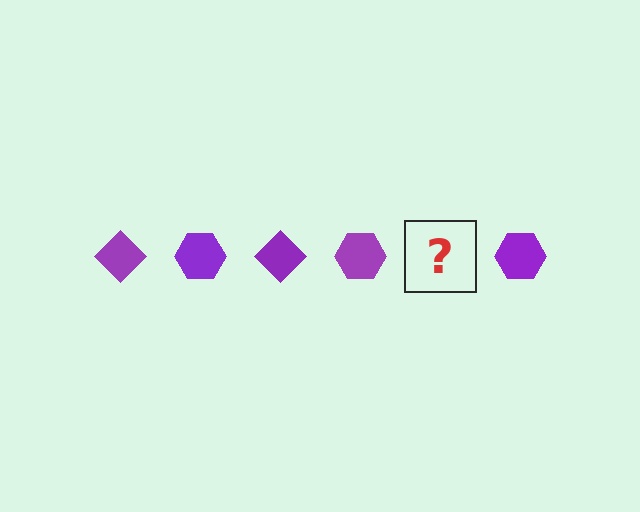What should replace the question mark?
The question mark should be replaced with a purple diamond.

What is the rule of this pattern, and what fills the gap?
The rule is that the pattern cycles through diamond, hexagon shapes in purple. The gap should be filled with a purple diamond.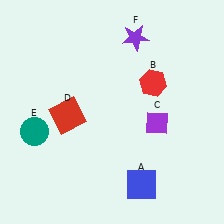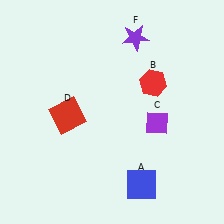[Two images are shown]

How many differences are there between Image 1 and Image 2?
There is 1 difference between the two images.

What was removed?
The teal circle (E) was removed in Image 2.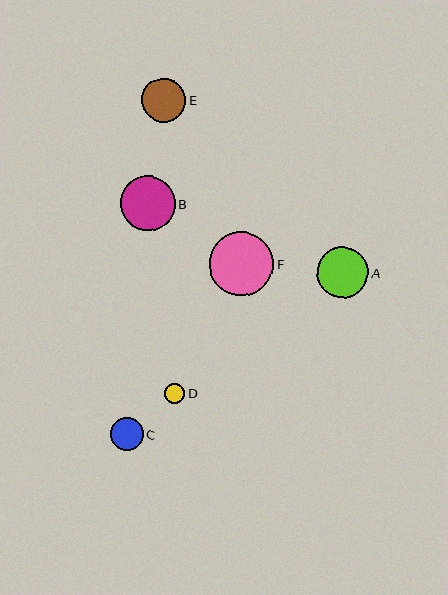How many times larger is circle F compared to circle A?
Circle F is approximately 1.3 times the size of circle A.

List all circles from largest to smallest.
From largest to smallest: F, B, A, E, C, D.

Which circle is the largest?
Circle F is the largest with a size of approximately 64 pixels.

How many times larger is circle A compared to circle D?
Circle A is approximately 2.5 times the size of circle D.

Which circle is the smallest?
Circle D is the smallest with a size of approximately 20 pixels.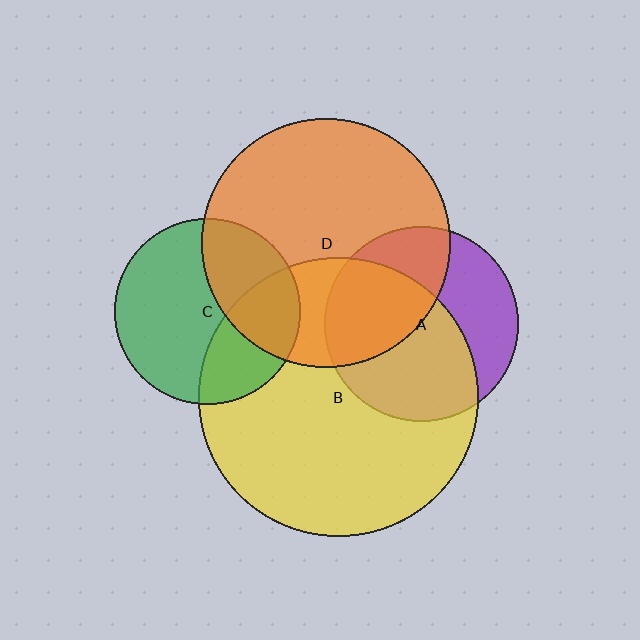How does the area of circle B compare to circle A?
Approximately 2.1 times.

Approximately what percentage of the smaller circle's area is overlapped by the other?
Approximately 35%.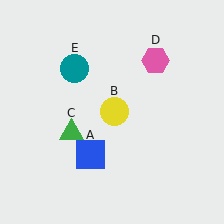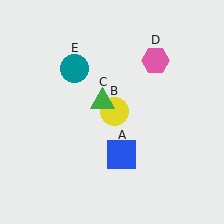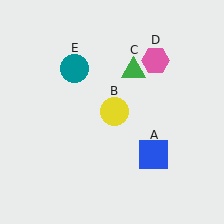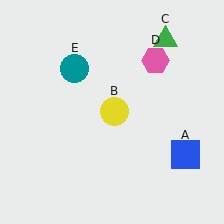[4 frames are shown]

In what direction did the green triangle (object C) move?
The green triangle (object C) moved up and to the right.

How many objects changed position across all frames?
2 objects changed position: blue square (object A), green triangle (object C).